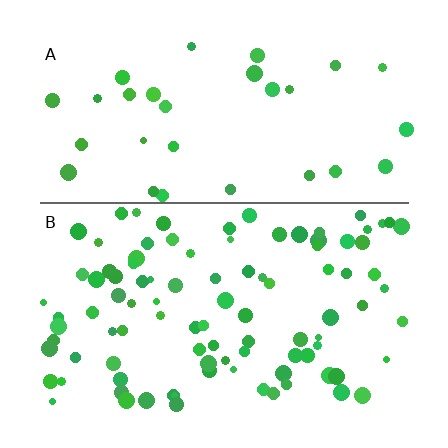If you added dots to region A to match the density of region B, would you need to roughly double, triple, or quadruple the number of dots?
Approximately triple.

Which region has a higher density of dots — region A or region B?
B (the bottom).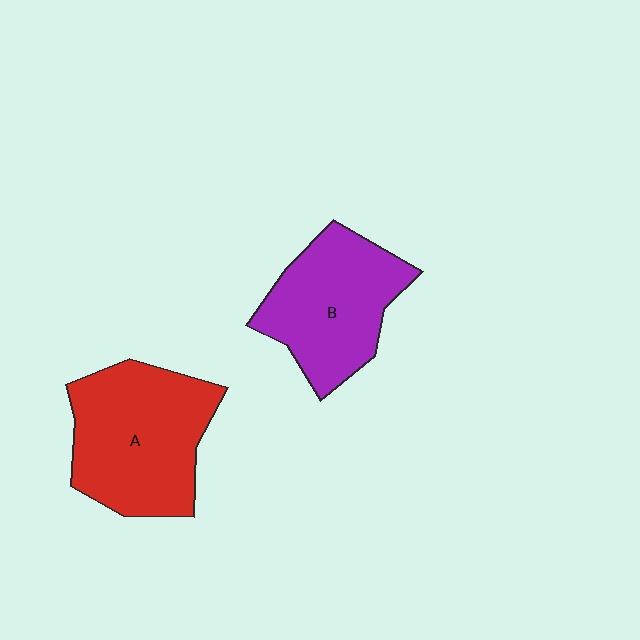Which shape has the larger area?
Shape A (red).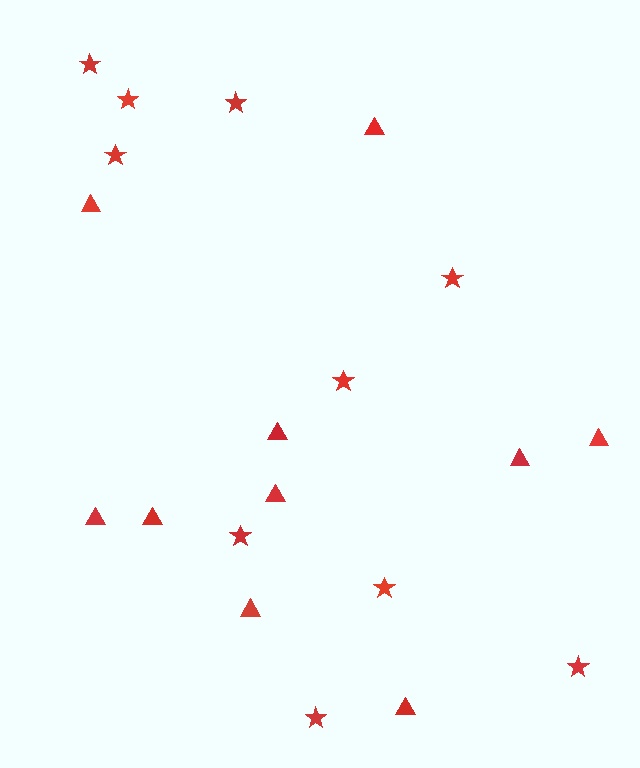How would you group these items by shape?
There are 2 groups: one group of triangles (10) and one group of stars (10).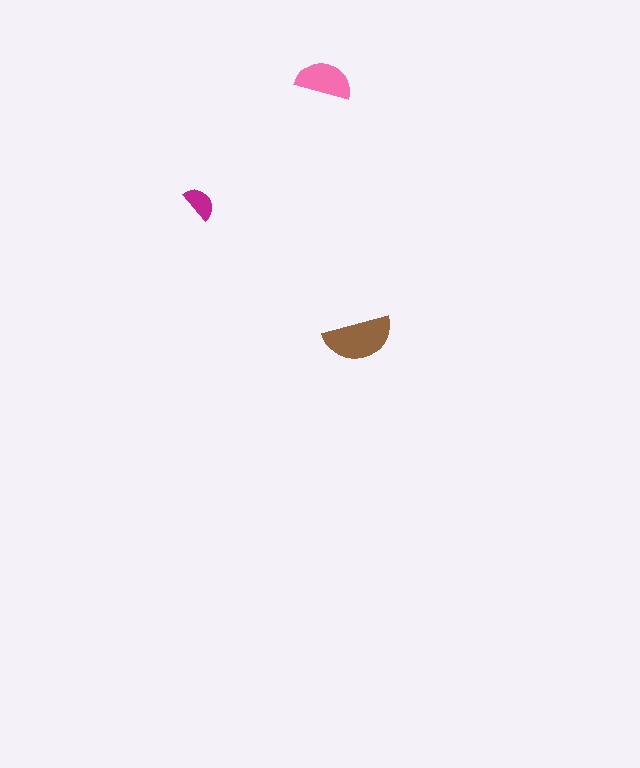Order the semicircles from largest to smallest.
the brown one, the pink one, the magenta one.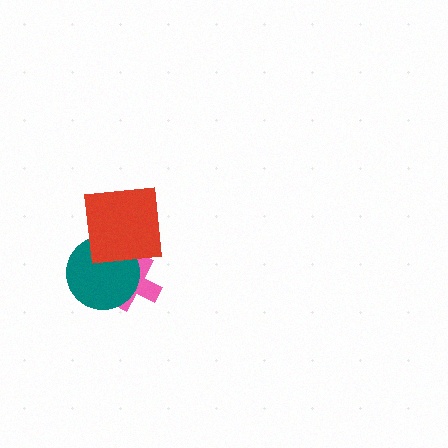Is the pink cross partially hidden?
Yes, it is partially covered by another shape.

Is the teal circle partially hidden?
Yes, it is partially covered by another shape.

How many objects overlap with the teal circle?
2 objects overlap with the teal circle.